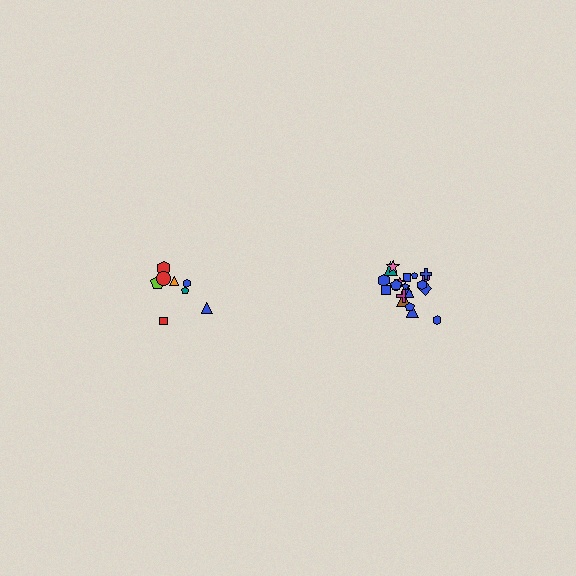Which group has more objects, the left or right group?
The right group.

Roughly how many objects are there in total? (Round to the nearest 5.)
Roughly 30 objects in total.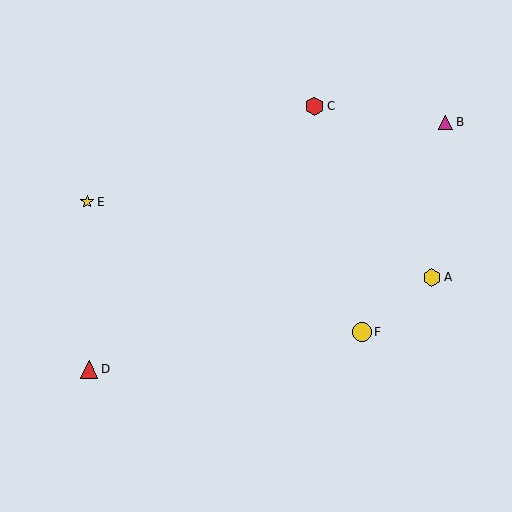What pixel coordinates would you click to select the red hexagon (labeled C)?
Click at (315, 106) to select the red hexagon C.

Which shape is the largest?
The yellow circle (labeled F) is the largest.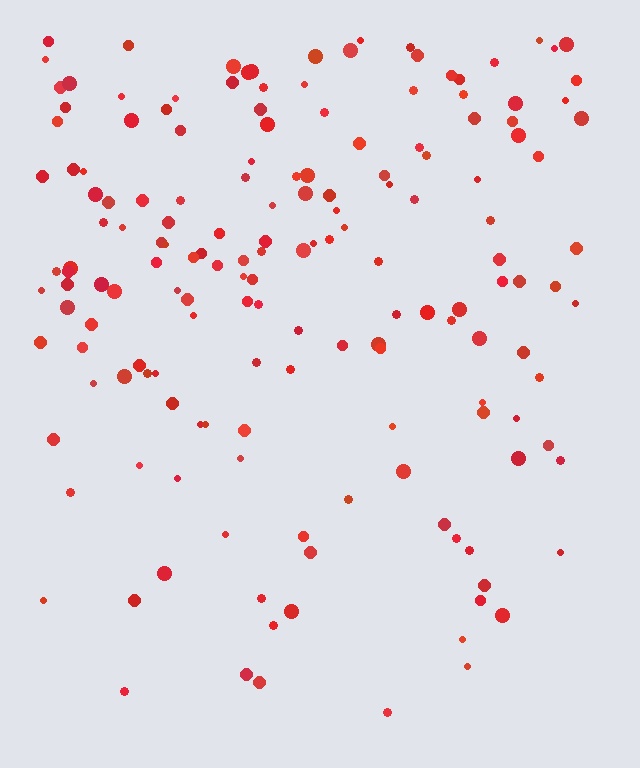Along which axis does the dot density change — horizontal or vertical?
Vertical.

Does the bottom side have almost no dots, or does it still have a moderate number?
Still a moderate number, just noticeably fewer than the top.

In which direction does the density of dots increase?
From bottom to top, with the top side densest.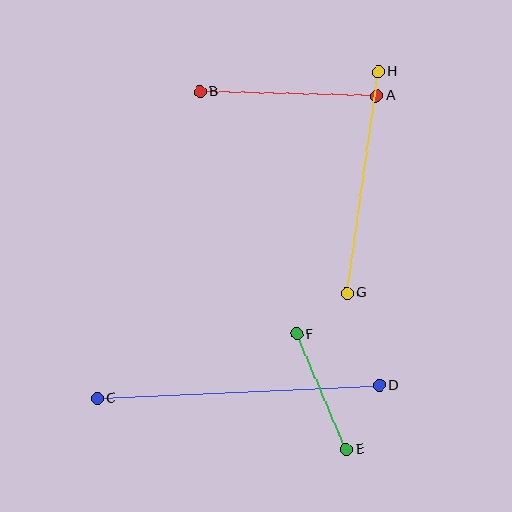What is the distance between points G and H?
The distance is approximately 224 pixels.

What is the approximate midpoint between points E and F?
The midpoint is at approximately (322, 392) pixels.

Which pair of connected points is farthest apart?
Points C and D are farthest apart.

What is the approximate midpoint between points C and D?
The midpoint is at approximately (238, 392) pixels.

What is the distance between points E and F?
The distance is approximately 126 pixels.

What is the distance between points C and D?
The distance is approximately 282 pixels.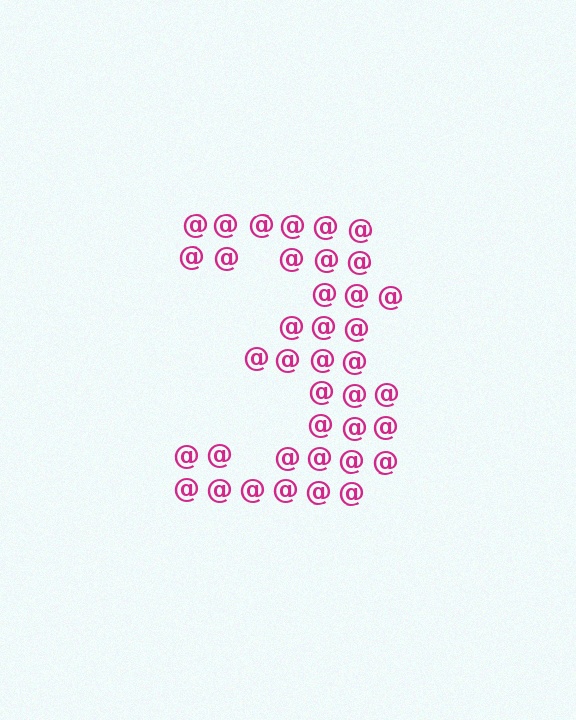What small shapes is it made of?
It is made of small at signs.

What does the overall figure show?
The overall figure shows the digit 3.